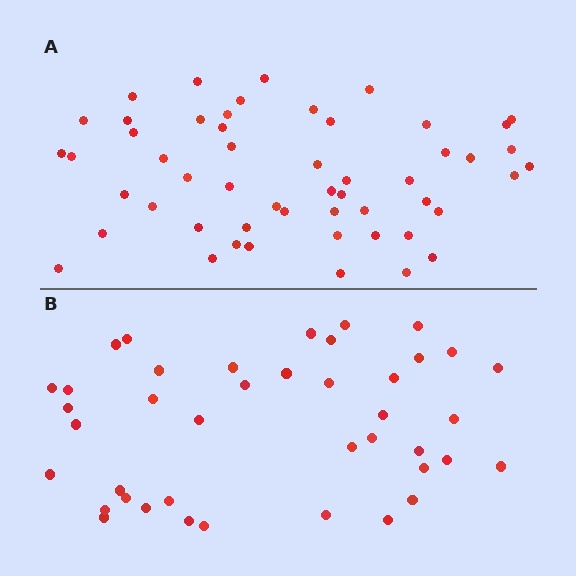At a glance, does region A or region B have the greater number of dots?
Region A (the top region) has more dots.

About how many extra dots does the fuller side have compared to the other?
Region A has roughly 12 or so more dots than region B.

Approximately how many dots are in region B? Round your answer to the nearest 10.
About 40 dots. (The exact count is 41, which rounds to 40.)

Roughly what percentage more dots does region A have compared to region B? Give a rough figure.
About 30% more.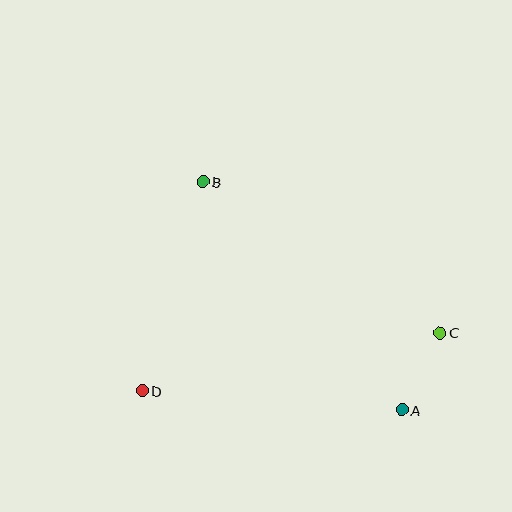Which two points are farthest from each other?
Points C and D are farthest from each other.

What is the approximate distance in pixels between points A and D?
The distance between A and D is approximately 260 pixels.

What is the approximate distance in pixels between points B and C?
The distance between B and C is approximately 281 pixels.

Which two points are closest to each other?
Points A and C are closest to each other.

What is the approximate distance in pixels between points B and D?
The distance between B and D is approximately 218 pixels.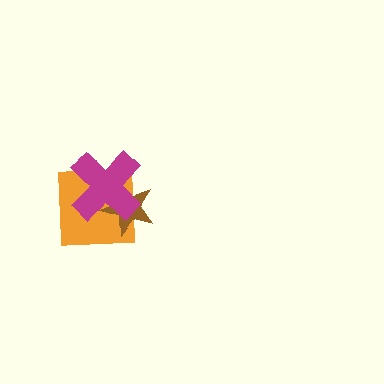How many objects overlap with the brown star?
2 objects overlap with the brown star.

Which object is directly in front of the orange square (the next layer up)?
The brown star is directly in front of the orange square.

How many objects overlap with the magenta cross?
2 objects overlap with the magenta cross.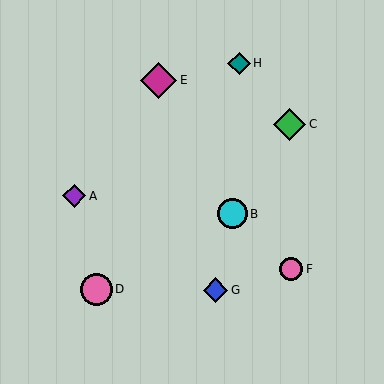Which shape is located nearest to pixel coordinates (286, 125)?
The green diamond (labeled C) at (290, 124) is nearest to that location.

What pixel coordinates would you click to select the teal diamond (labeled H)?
Click at (239, 63) to select the teal diamond H.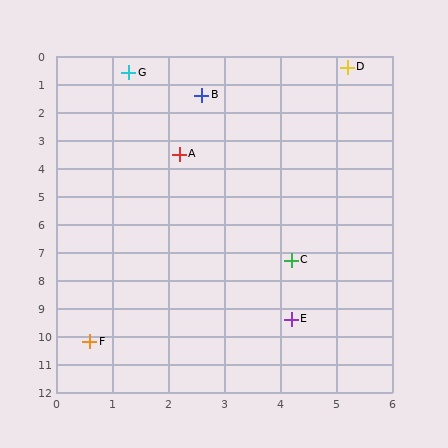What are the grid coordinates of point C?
Point C is at approximately (4.2, 7.3).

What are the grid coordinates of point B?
Point B is at approximately (2.6, 1.4).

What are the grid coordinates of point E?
Point E is at approximately (4.2, 9.4).